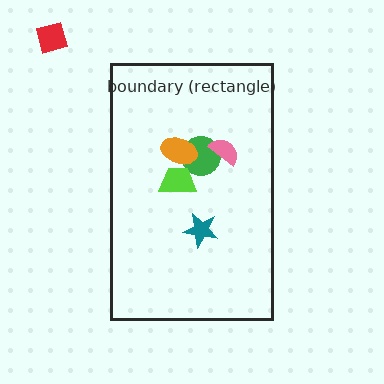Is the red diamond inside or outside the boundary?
Outside.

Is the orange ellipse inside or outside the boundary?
Inside.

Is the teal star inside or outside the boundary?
Inside.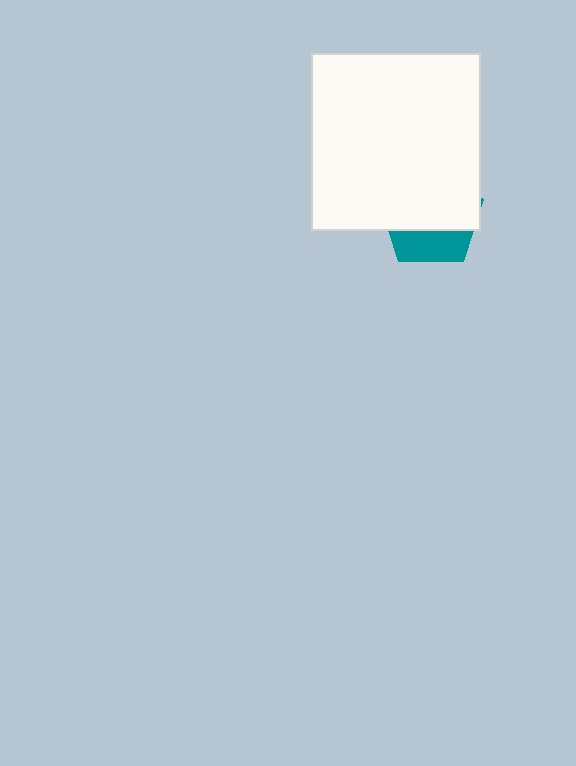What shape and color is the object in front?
The object in front is a white rectangle.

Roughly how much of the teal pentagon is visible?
A small part of it is visible (roughly 31%).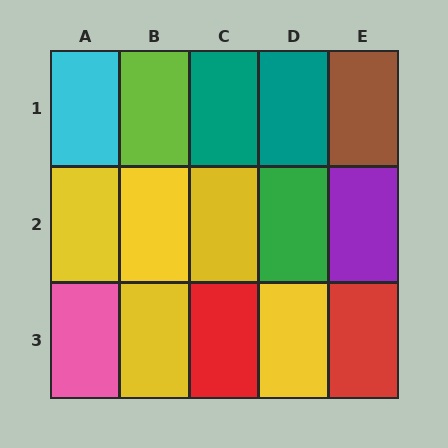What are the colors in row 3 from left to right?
Pink, yellow, red, yellow, red.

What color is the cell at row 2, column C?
Yellow.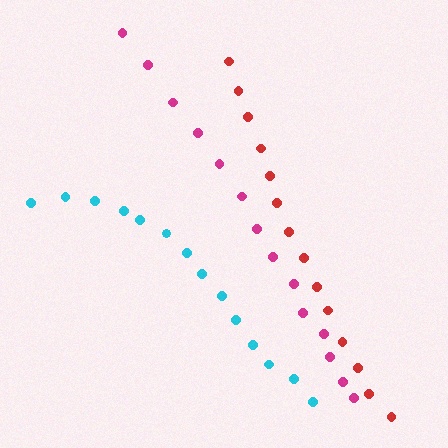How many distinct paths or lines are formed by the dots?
There are 3 distinct paths.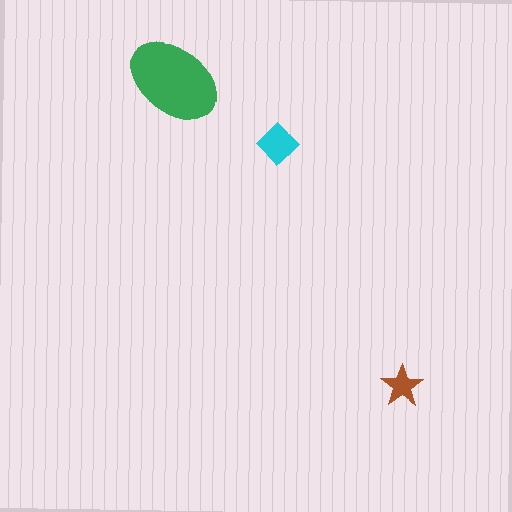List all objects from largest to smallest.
The green ellipse, the cyan diamond, the brown star.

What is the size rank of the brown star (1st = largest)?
3rd.